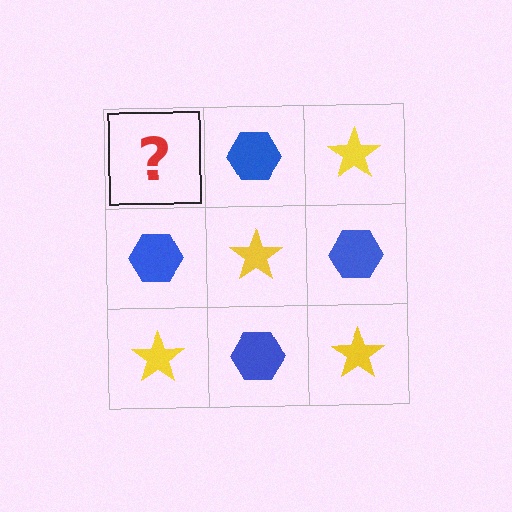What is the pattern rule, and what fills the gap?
The rule is that it alternates yellow star and blue hexagon in a checkerboard pattern. The gap should be filled with a yellow star.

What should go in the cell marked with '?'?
The missing cell should contain a yellow star.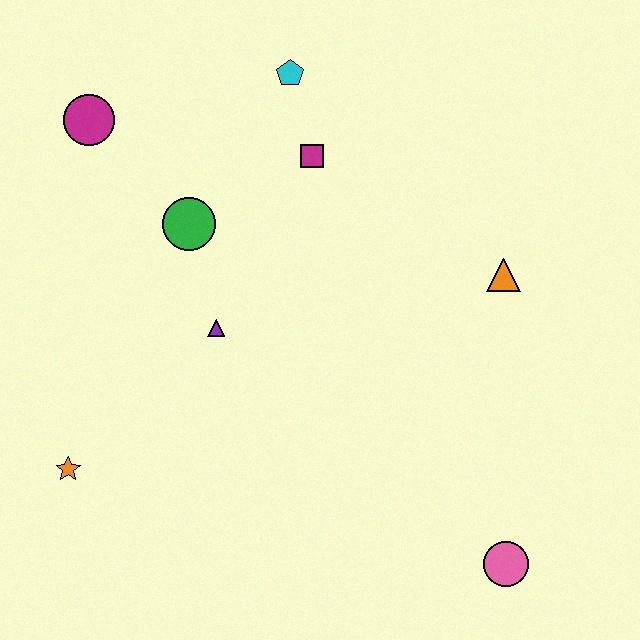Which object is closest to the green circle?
The purple triangle is closest to the green circle.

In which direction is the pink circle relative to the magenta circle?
The pink circle is below the magenta circle.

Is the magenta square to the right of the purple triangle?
Yes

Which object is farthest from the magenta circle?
The pink circle is farthest from the magenta circle.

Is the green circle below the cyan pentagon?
Yes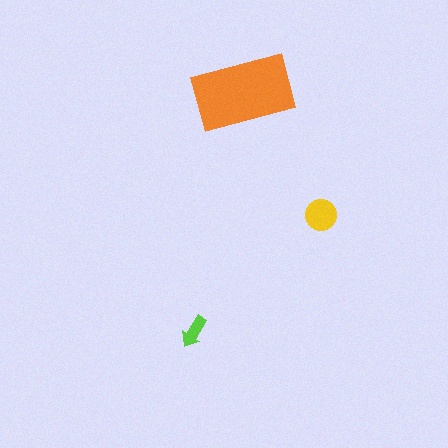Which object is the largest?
The orange rectangle.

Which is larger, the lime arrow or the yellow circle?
The yellow circle.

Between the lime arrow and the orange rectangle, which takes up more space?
The orange rectangle.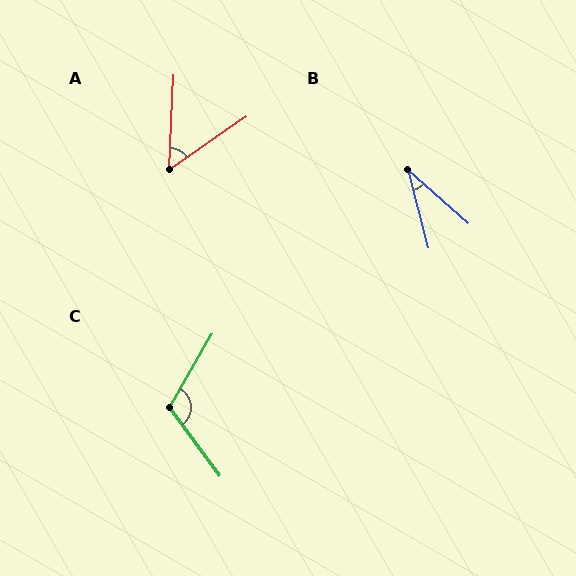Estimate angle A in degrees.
Approximately 53 degrees.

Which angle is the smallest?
B, at approximately 34 degrees.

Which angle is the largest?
C, at approximately 113 degrees.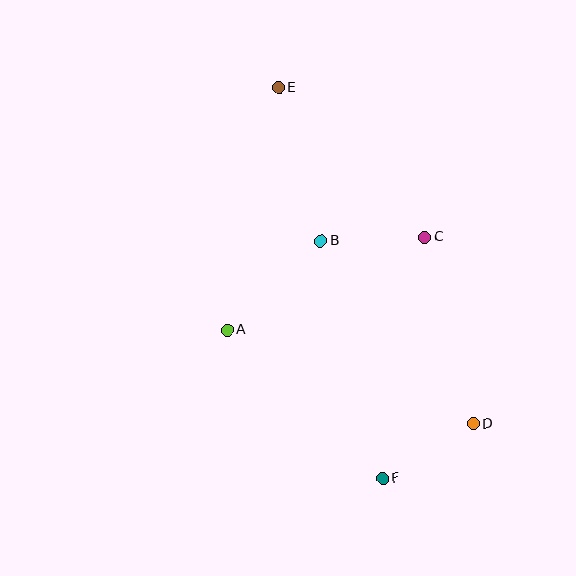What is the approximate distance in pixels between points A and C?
The distance between A and C is approximately 218 pixels.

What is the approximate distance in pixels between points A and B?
The distance between A and B is approximately 129 pixels.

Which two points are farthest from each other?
Points E and F are farthest from each other.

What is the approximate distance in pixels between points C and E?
The distance between C and E is approximately 209 pixels.